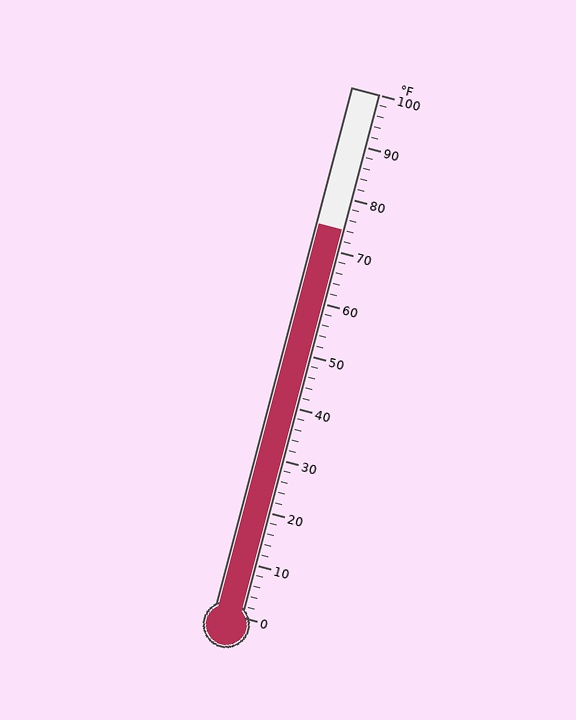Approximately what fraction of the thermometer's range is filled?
The thermometer is filled to approximately 75% of its range.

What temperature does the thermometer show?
The thermometer shows approximately 74°F.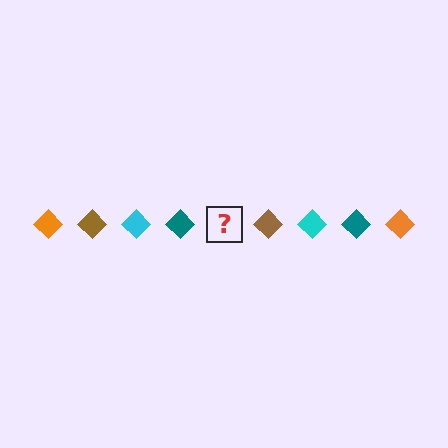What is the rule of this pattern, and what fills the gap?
The rule is that the pattern cycles through orange, brown, cyan, teal diamonds. The gap should be filled with an orange diamond.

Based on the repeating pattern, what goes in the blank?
The blank should be an orange diamond.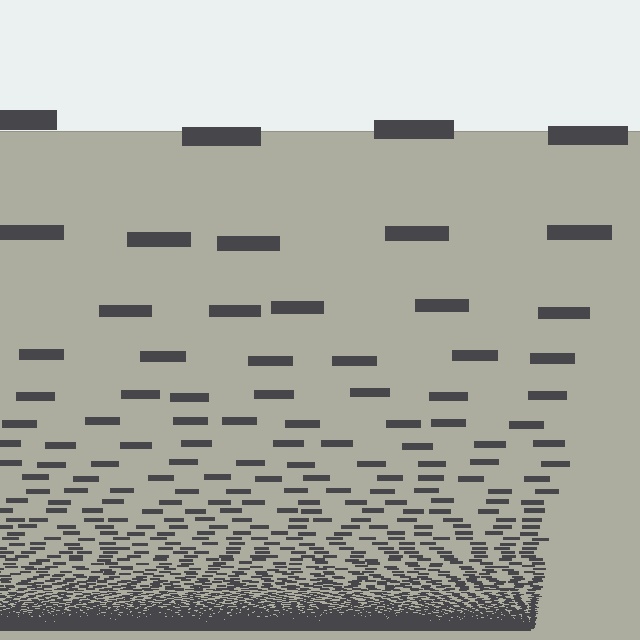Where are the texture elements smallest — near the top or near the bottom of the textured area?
Near the bottom.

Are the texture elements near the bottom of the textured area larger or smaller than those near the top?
Smaller. The gradient is inverted — elements near the bottom are smaller and denser.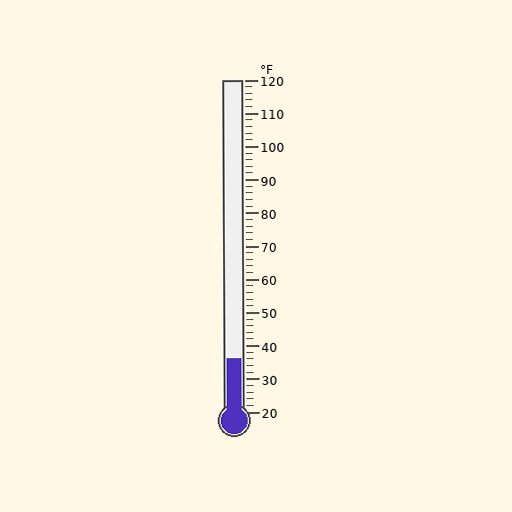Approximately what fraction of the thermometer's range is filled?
The thermometer is filled to approximately 15% of its range.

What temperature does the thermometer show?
The thermometer shows approximately 36°F.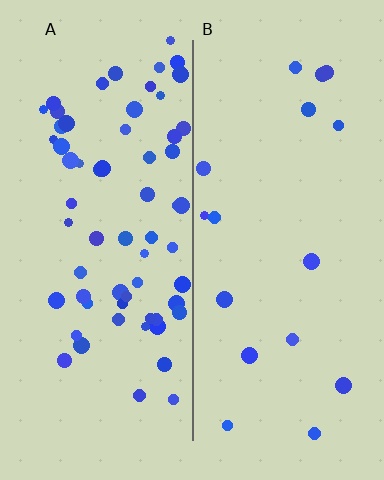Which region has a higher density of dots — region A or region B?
A (the left).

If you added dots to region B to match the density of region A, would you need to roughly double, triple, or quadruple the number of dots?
Approximately quadruple.